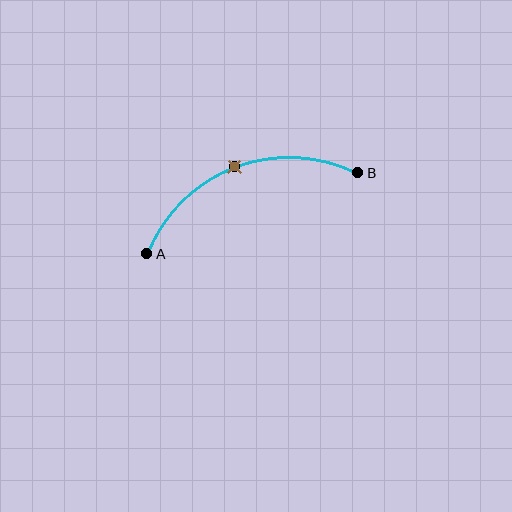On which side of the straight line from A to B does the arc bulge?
The arc bulges above the straight line connecting A and B.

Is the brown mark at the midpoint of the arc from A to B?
Yes. The brown mark lies on the arc at equal arc-length from both A and B — it is the arc midpoint.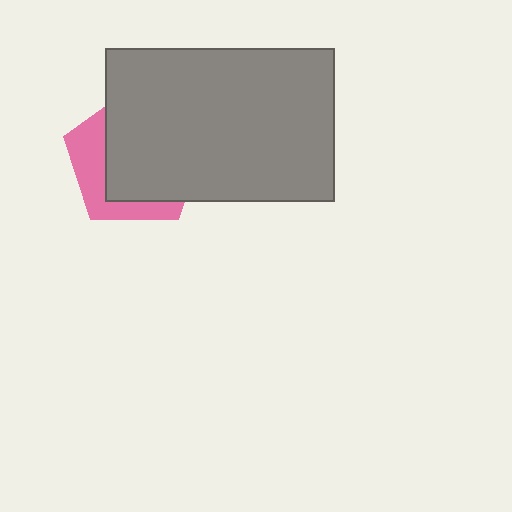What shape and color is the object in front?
The object in front is a gray rectangle.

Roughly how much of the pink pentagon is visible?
A small part of it is visible (roughly 33%).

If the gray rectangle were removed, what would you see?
You would see the complete pink pentagon.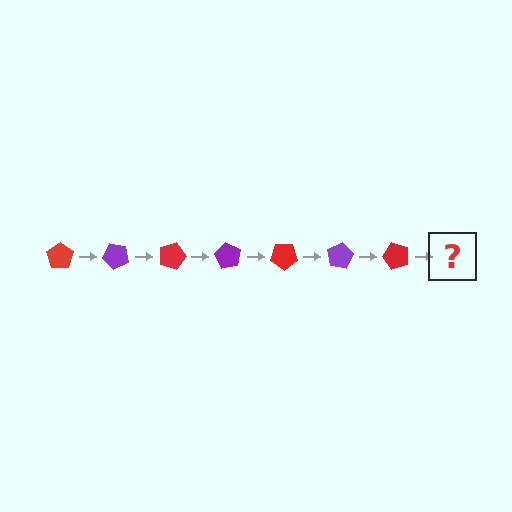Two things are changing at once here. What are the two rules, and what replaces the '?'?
The two rules are that it rotates 45 degrees each step and the color cycles through red and purple. The '?' should be a purple pentagon, rotated 315 degrees from the start.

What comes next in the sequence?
The next element should be a purple pentagon, rotated 315 degrees from the start.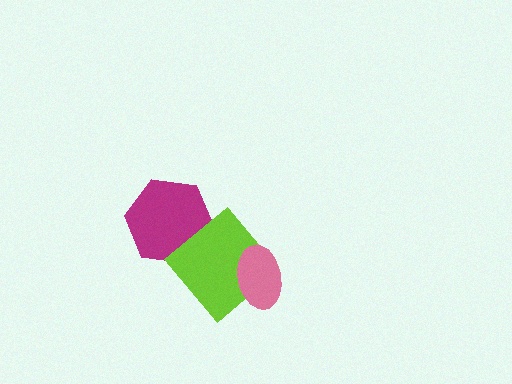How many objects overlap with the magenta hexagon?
1 object overlaps with the magenta hexagon.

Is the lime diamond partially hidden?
Yes, it is partially covered by another shape.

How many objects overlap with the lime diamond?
2 objects overlap with the lime diamond.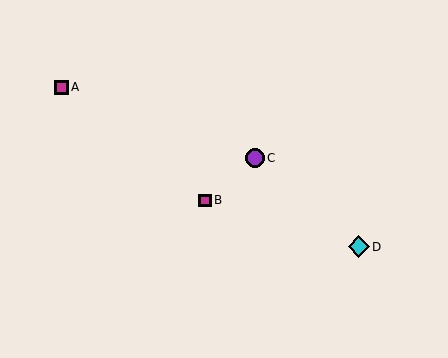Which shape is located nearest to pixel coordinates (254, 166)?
The purple circle (labeled C) at (255, 158) is nearest to that location.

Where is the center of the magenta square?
The center of the magenta square is at (205, 200).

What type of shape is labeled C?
Shape C is a purple circle.